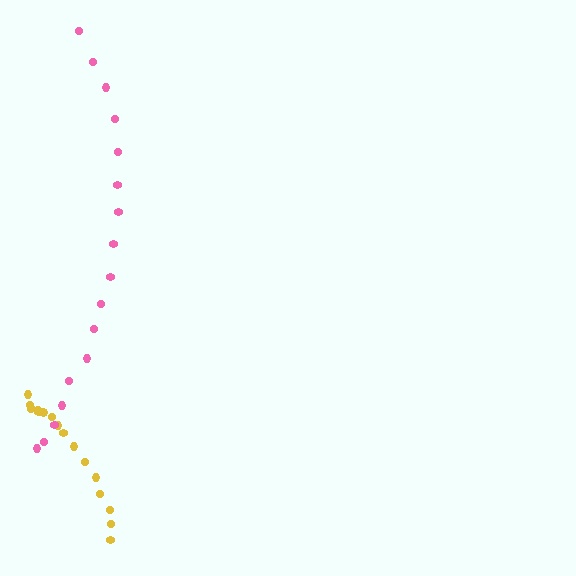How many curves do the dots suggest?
There are 2 distinct paths.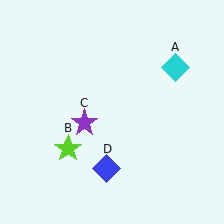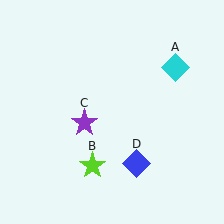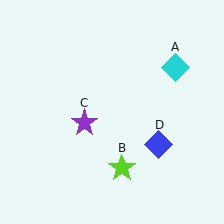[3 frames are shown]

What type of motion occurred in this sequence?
The lime star (object B), blue diamond (object D) rotated counterclockwise around the center of the scene.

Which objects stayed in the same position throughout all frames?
Cyan diamond (object A) and purple star (object C) remained stationary.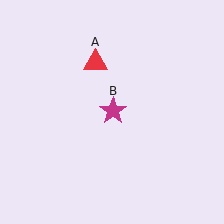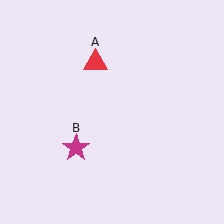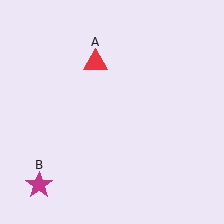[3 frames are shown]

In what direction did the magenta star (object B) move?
The magenta star (object B) moved down and to the left.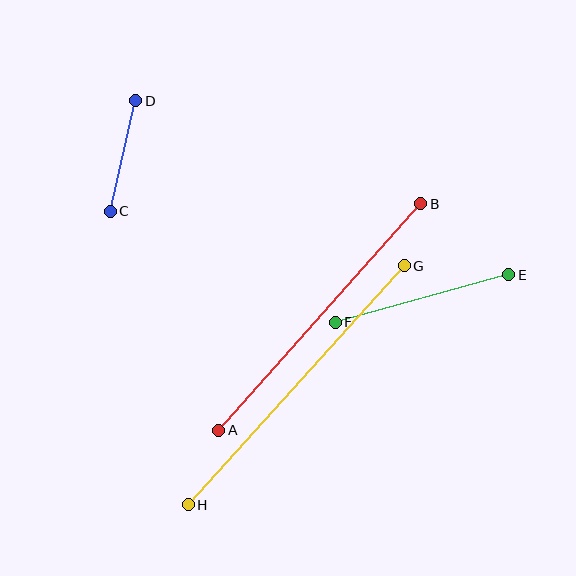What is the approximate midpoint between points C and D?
The midpoint is at approximately (123, 156) pixels.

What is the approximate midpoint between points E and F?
The midpoint is at approximately (422, 298) pixels.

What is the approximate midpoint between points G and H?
The midpoint is at approximately (296, 385) pixels.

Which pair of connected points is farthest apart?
Points G and H are farthest apart.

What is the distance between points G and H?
The distance is approximately 322 pixels.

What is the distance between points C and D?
The distance is approximately 114 pixels.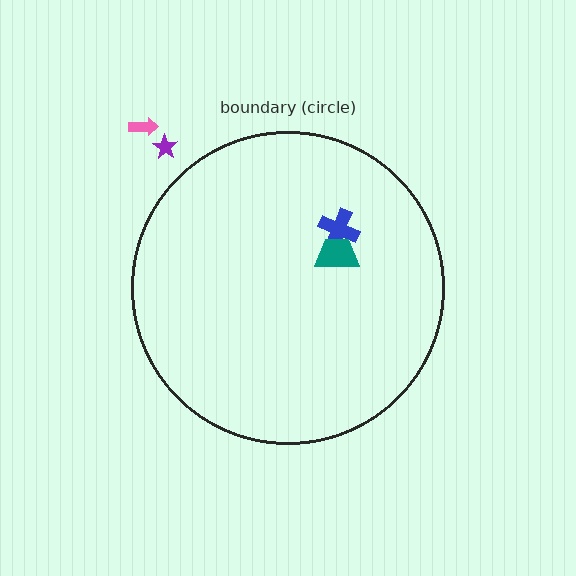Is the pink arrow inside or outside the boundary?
Outside.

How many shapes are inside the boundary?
2 inside, 2 outside.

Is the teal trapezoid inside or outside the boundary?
Inside.